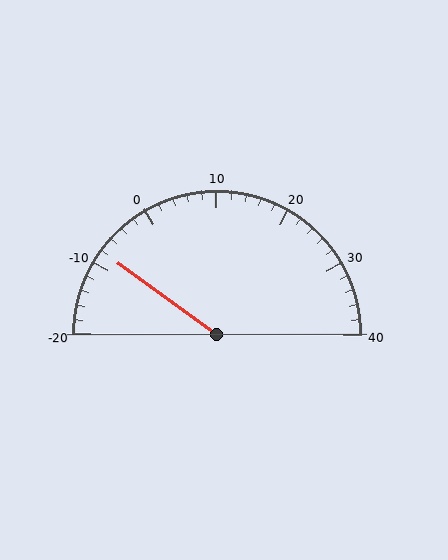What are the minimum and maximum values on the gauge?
The gauge ranges from -20 to 40.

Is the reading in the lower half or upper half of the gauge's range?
The reading is in the lower half of the range (-20 to 40).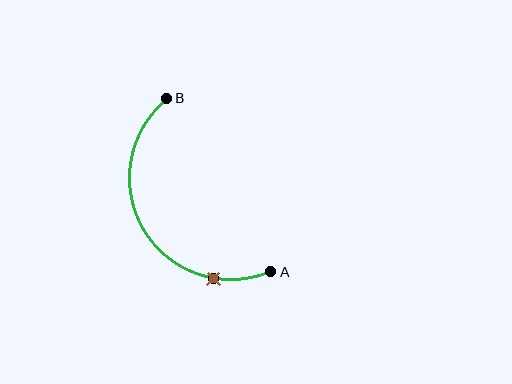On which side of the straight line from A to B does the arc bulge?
The arc bulges to the left of the straight line connecting A and B.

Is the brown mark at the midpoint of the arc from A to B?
No. The brown mark lies on the arc but is closer to endpoint A. The arc midpoint would be at the point on the curve equidistant along the arc from both A and B.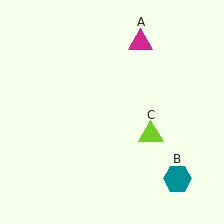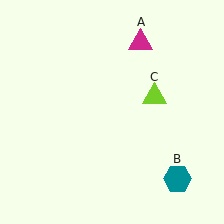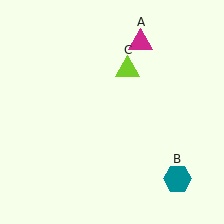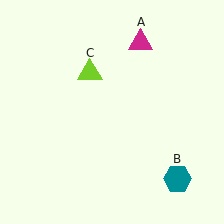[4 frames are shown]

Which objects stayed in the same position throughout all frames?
Magenta triangle (object A) and teal hexagon (object B) remained stationary.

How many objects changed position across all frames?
1 object changed position: lime triangle (object C).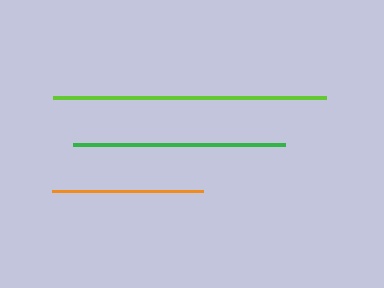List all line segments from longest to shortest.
From longest to shortest: lime, green, orange.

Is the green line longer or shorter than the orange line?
The green line is longer than the orange line.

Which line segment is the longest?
The lime line is the longest at approximately 272 pixels.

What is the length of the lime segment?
The lime segment is approximately 272 pixels long.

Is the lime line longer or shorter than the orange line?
The lime line is longer than the orange line.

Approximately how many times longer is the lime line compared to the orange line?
The lime line is approximately 1.8 times the length of the orange line.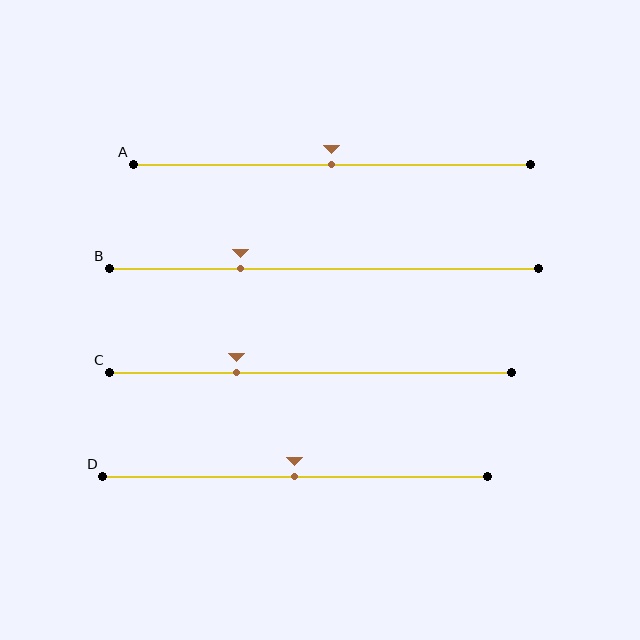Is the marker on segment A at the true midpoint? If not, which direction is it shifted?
Yes, the marker on segment A is at the true midpoint.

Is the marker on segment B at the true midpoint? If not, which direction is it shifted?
No, the marker on segment B is shifted to the left by about 19% of the segment length.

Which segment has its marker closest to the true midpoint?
Segment A has its marker closest to the true midpoint.